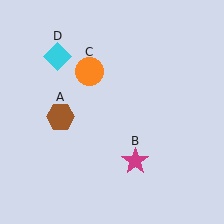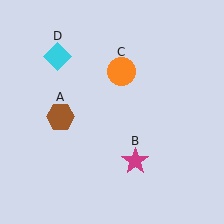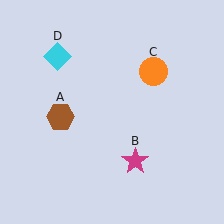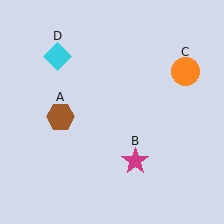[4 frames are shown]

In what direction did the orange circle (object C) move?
The orange circle (object C) moved right.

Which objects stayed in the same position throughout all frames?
Brown hexagon (object A) and magenta star (object B) and cyan diamond (object D) remained stationary.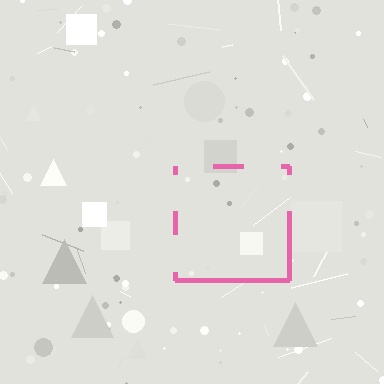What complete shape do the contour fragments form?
The contour fragments form a square.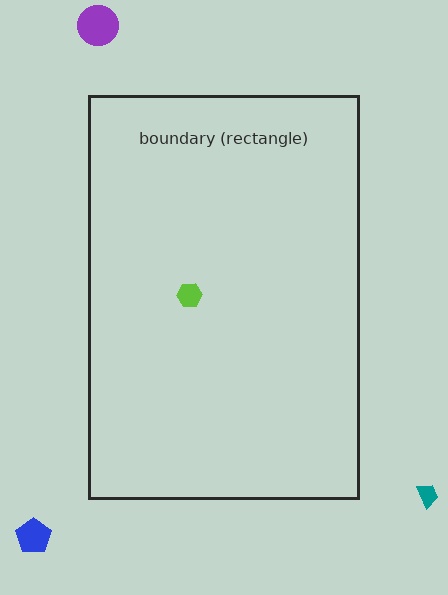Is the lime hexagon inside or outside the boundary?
Inside.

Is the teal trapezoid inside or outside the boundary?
Outside.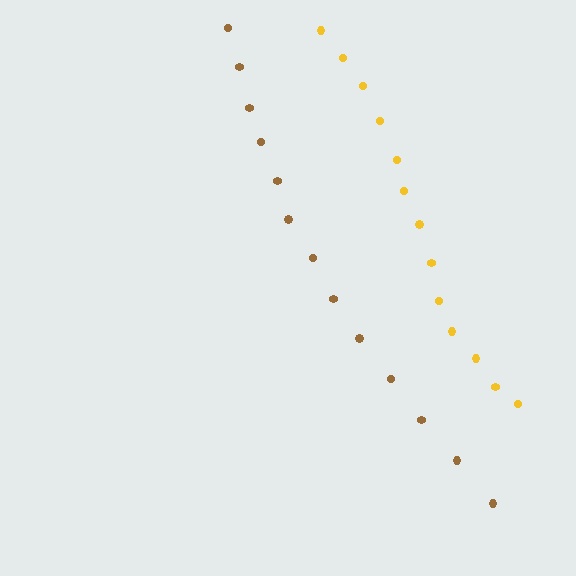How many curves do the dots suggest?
There are 2 distinct paths.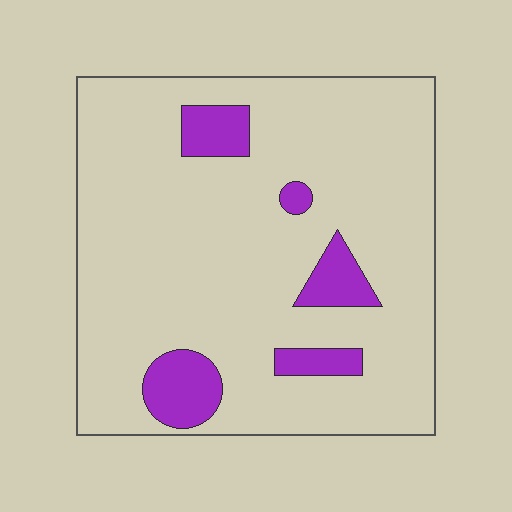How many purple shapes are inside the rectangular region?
5.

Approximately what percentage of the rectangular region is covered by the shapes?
Approximately 10%.